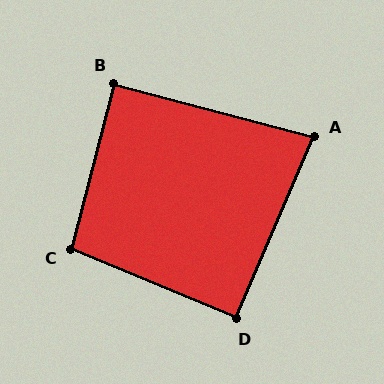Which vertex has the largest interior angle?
C, at approximately 98 degrees.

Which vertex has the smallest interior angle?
A, at approximately 82 degrees.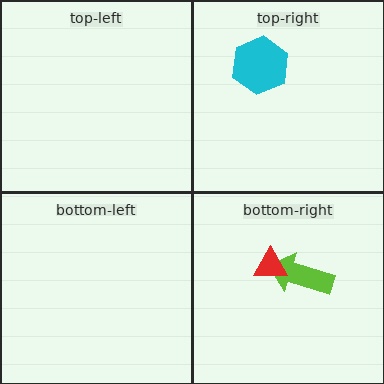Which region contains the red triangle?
The bottom-right region.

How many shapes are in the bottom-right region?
2.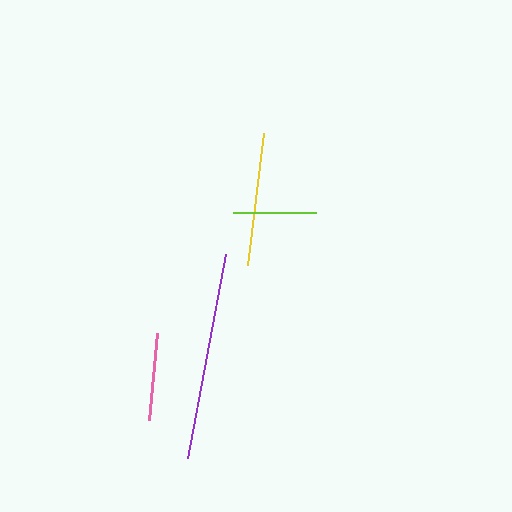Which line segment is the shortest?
The lime line is the shortest at approximately 83 pixels.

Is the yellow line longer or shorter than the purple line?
The purple line is longer than the yellow line.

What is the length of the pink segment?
The pink segment is approximately 87 pixels long.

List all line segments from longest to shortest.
From longest to shortest: purple, yellow, pink, lime.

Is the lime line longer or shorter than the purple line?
The purple line is longer than the lime line.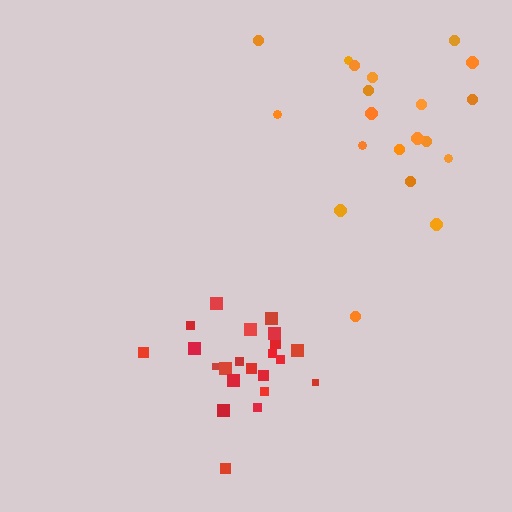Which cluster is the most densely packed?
Red.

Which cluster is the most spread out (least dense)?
Orange.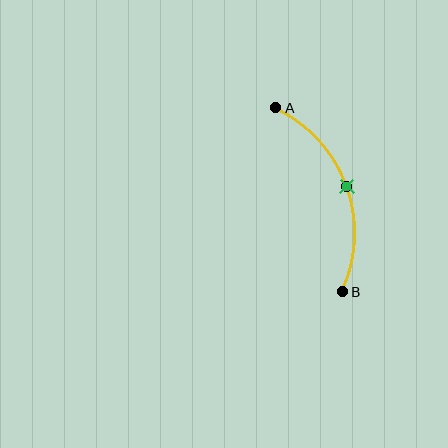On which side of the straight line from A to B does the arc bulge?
The arc bulges to the right of the straight line connecting A and B.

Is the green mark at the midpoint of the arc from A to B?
Yes. The green mark lies on the arc at equal arc-length from both A and B — it is the arc midpoint.